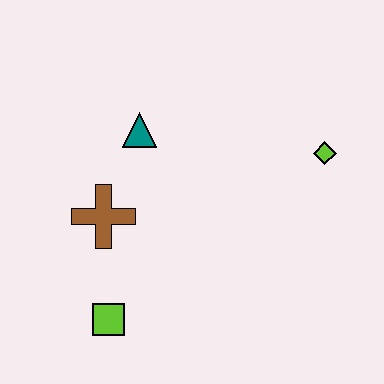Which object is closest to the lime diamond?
The teal triangle is closest to the lime diamond.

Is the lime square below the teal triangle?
Yes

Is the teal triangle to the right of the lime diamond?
No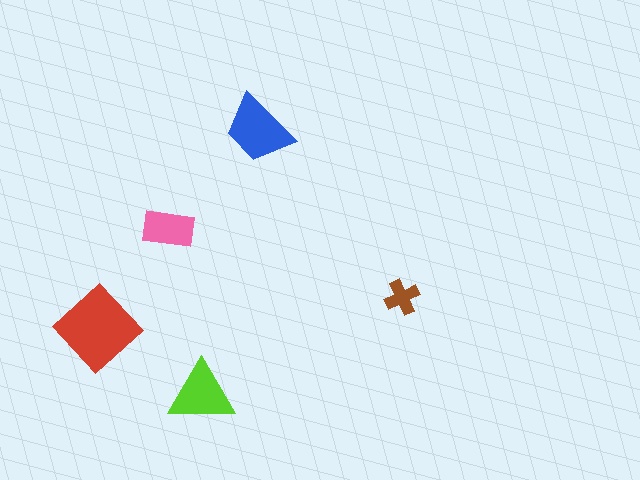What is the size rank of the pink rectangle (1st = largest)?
4th.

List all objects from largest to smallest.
The red diamond, the blue trapezoid, the lime triangle, the pink rectangle, the brown cross.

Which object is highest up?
The blue trapezoid is topmost.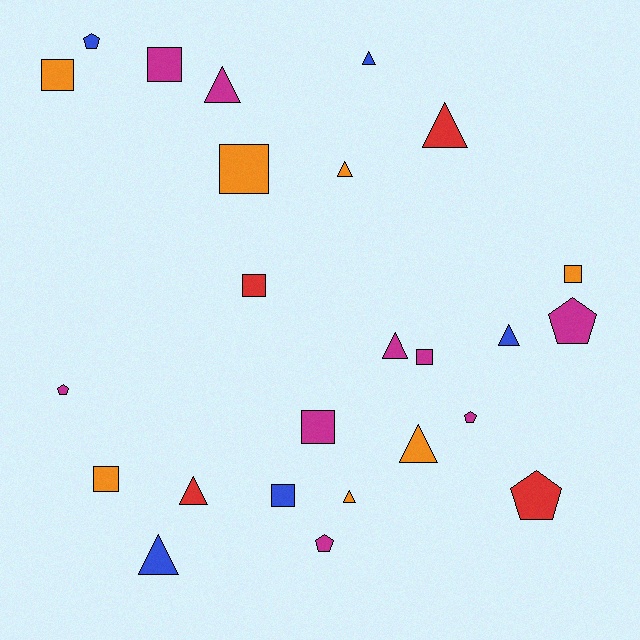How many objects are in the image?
There are 25 objects.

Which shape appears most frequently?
Triangle, with 10 objects.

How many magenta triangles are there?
There are 2 magenta triangles.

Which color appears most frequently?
Magenta, with 9 objects.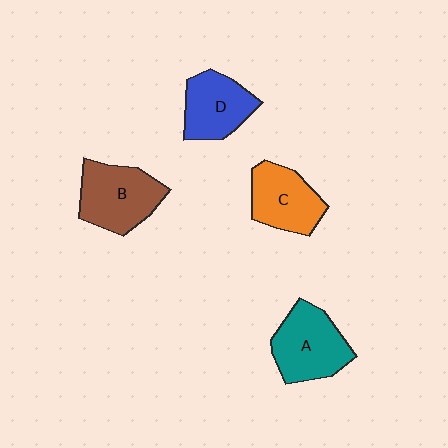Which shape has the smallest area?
Shape D (blue).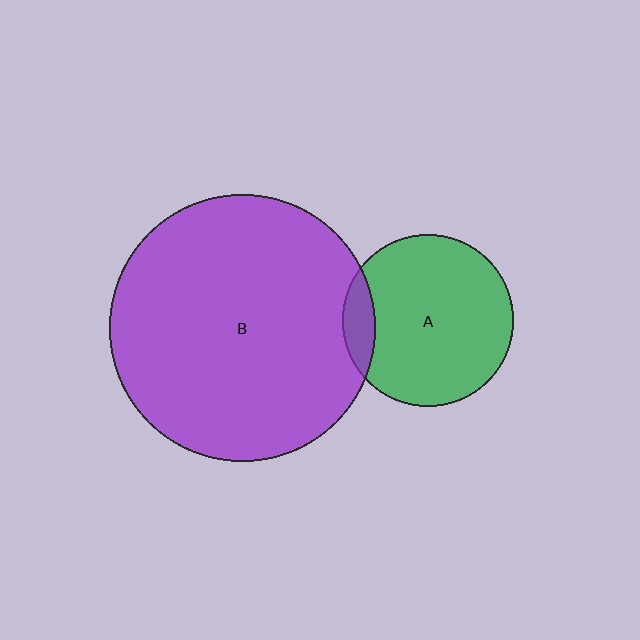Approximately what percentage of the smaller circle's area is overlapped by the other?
Approximately 10%.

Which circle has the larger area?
Circle B (purple).